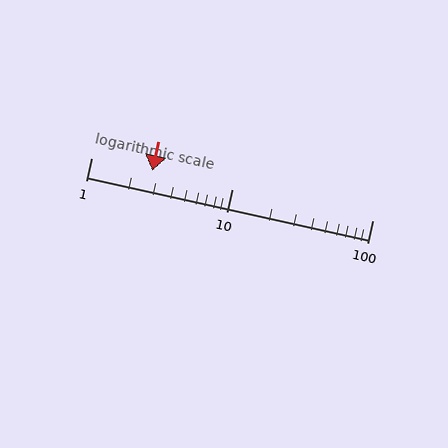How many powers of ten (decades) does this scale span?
The scale spans 2 decades, from 1 to 100.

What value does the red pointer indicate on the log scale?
The pointer indicates approximately 2.7.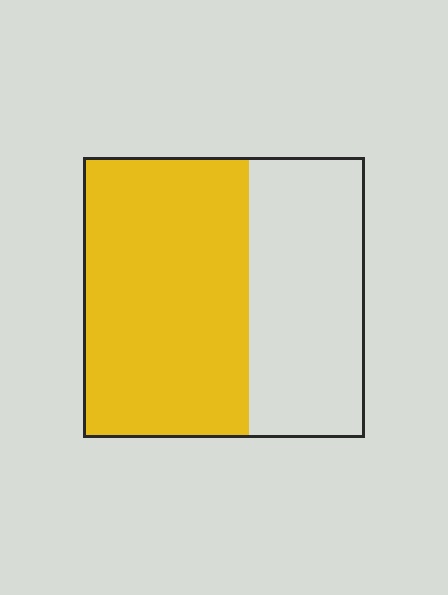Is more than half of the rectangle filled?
Yes.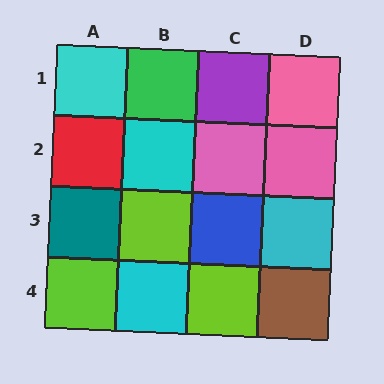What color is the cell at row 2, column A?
Red.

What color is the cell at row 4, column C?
Lime.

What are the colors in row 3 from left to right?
Teal, lime, blue, cyan.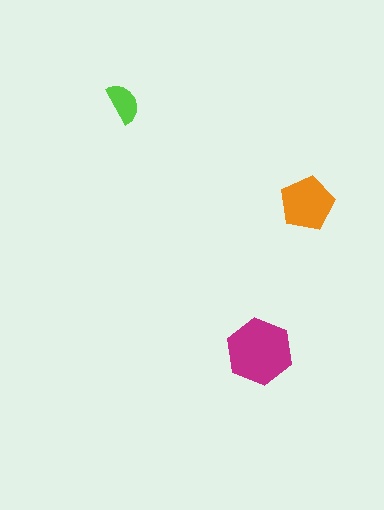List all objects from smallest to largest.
The lime semicircle, the orange pentagon, the magenta hexagon.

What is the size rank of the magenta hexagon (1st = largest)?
1st.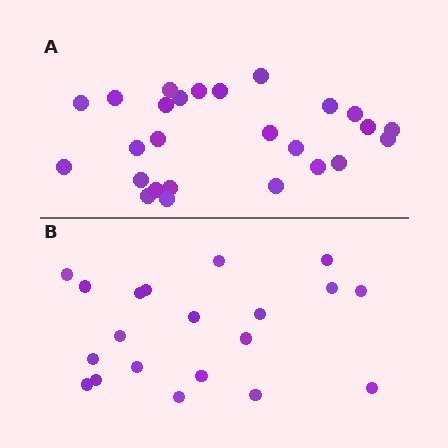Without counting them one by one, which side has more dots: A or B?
Region A (the top region) has more dots.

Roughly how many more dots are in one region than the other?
Region A has about 6 more dots than region B.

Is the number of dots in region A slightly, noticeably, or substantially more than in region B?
Region A has noticeably more, but not dramatically so. The ratio is roughly 1.3 to 1.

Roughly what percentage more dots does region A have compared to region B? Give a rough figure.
About 30% more.